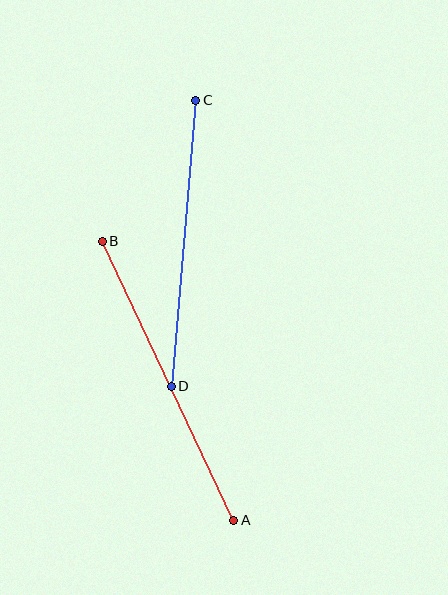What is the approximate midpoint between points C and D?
The midpoint is at approximately (183, 243) pixels.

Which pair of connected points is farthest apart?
Points A and B are farthest apart.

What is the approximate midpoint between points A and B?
The midpoint is at approximately (168, 381) pixels.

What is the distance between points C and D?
The distance is approximately 287 pixels.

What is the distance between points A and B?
The distance is approximately 308 pixels.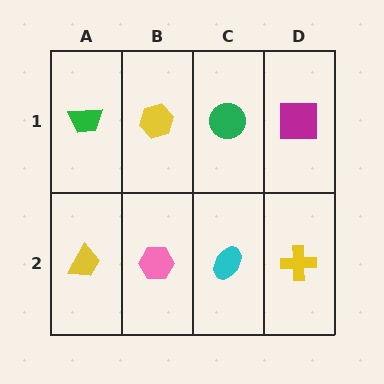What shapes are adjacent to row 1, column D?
A yellow cross (row 2, column D), a green circle (row 1, column C).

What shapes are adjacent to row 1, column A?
A yellow trapezoid (row 2, column A), a yellow hexagon (row 1, column B).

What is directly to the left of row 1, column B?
A green trapezoid.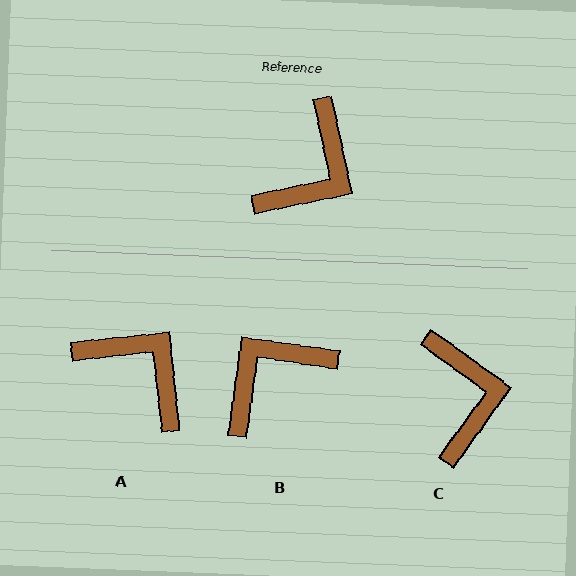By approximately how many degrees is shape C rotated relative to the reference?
Approximately 43 degrees counter-clockwise.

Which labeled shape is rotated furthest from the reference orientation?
B, about 160 degrees away.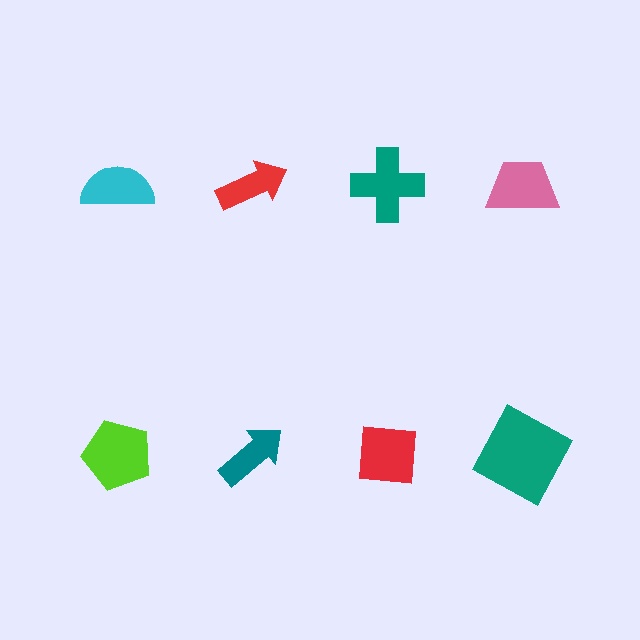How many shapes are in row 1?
4 shapes.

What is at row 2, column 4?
A teal square.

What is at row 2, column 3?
A red square.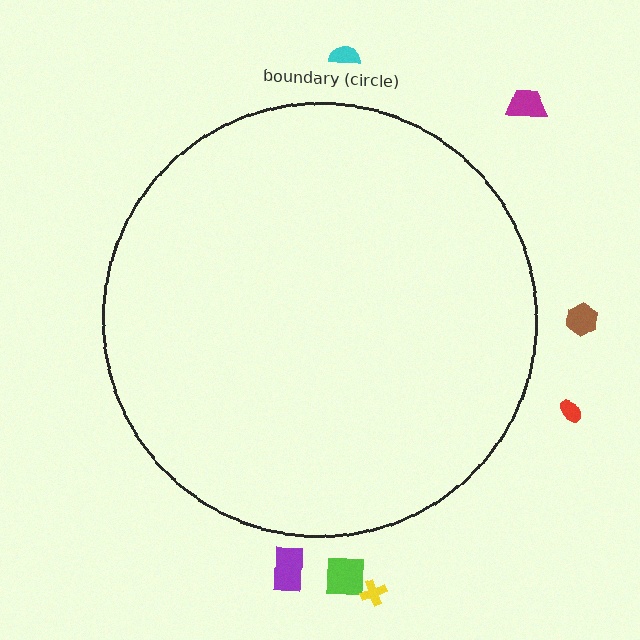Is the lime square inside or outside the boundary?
Outside.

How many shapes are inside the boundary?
0 inside, 7 outside.